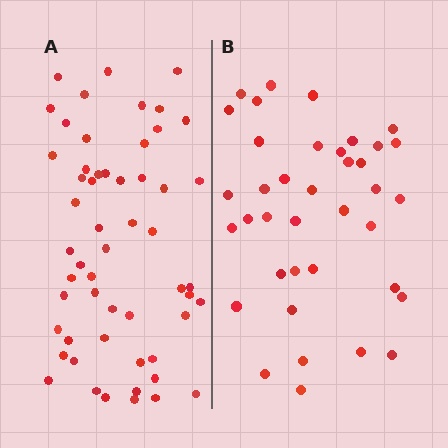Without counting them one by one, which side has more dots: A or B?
Region A (the left region) has more dots.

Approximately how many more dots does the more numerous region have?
Region A has approximately 15 more dots than region B.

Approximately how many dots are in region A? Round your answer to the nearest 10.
About 60 dots. (The exact count is 55, which rounds to 60.)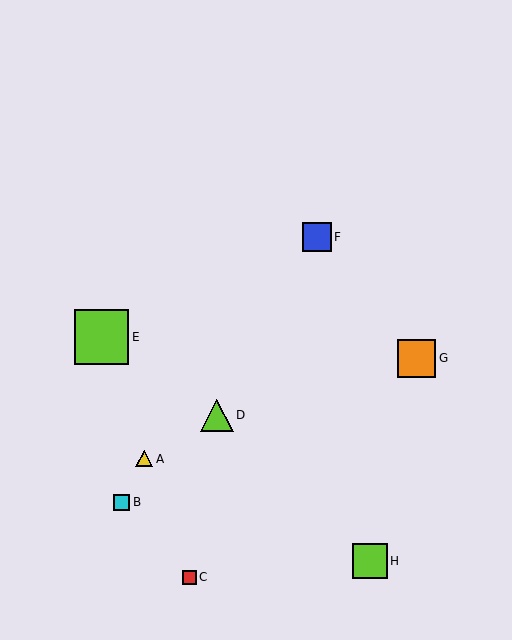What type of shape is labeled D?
Shape D is a lime triangle.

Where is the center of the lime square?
The center of the lime square is at (370, 561).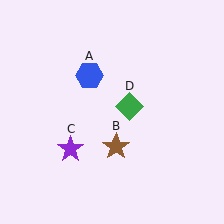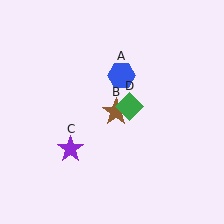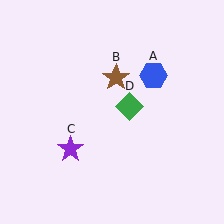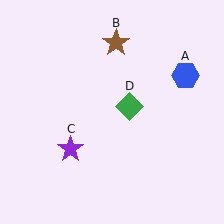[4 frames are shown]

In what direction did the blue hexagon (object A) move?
The blue hexagon (object A) moved right.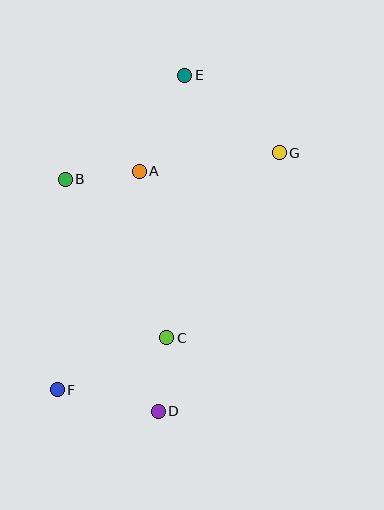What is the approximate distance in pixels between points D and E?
The distance between D and E is approximately 337 pixels.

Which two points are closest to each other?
Points C and D are closest to each other.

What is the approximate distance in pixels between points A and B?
The distance between A and B is approximately 75 pixels.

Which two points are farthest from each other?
Points E and F are farthest from each other.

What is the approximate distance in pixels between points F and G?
The distance between F and G is approximately 324 pixels.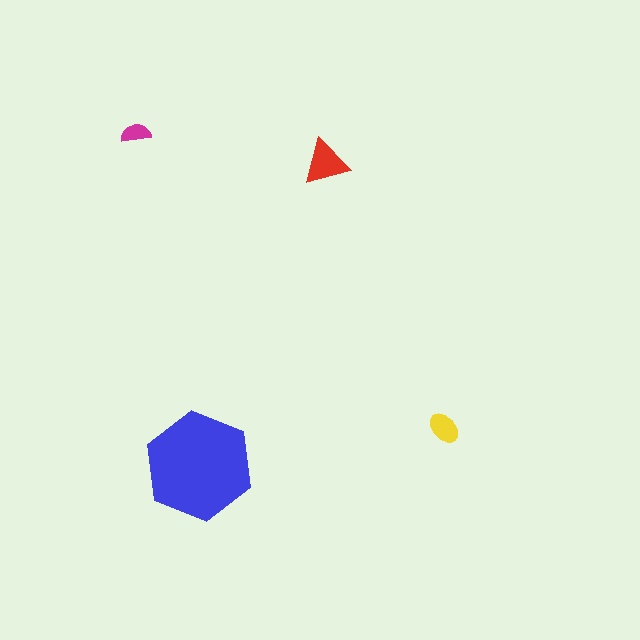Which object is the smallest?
The magenta semicircle.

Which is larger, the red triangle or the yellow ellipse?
The red triangle.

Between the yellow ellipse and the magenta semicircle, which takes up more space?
The yellow ellipse.